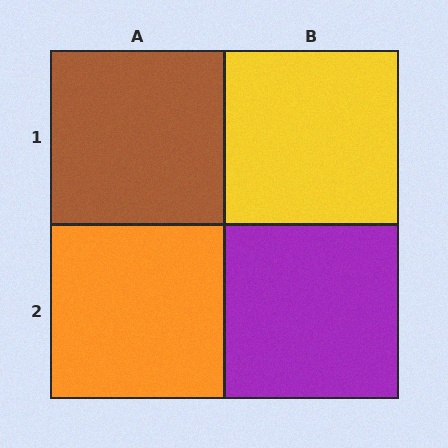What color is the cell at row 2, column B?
Purple.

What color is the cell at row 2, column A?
Orange.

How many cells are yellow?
1 cell is yellow.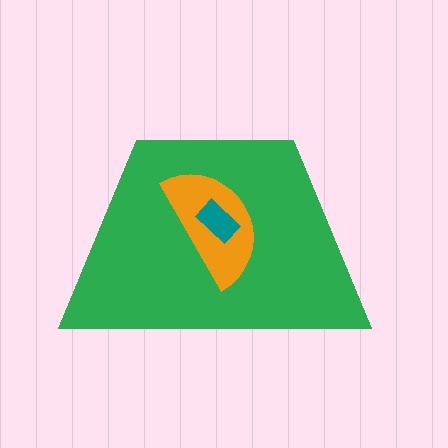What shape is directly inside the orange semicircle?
The teal rectangle.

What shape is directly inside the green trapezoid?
The orange semicircle.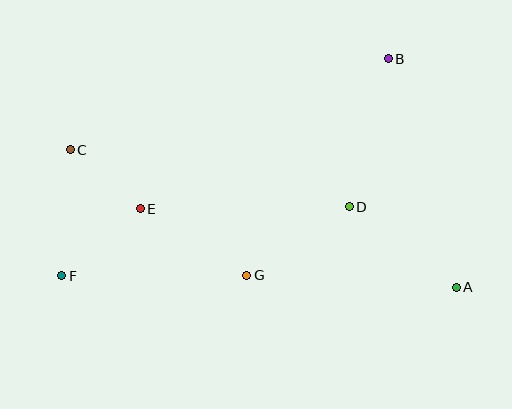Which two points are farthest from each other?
Points A and C are farthest from each other.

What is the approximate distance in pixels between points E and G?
The distance between E and G is approximately 126 pixels.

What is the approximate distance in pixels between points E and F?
The distance between E and F is approximately 103 pixels.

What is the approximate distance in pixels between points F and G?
The distance between F and G is approximately 185 pixels.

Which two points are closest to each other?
Points C and E are closest to each other.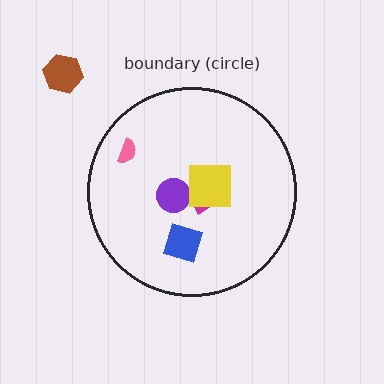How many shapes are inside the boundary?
5 inside, 1 outside.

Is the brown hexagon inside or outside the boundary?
Outside.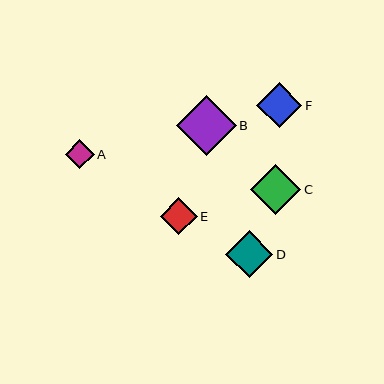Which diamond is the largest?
Diamond B is the largest with a size of approximately 60 pixels.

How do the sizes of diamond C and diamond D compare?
Diamond C and diamond D are approximately the same size.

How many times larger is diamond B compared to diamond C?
Diamond B is approximately 1.2 times the size of diamond C.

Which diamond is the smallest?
Diamond A is the smallest with a size of approximately 29 pixels.